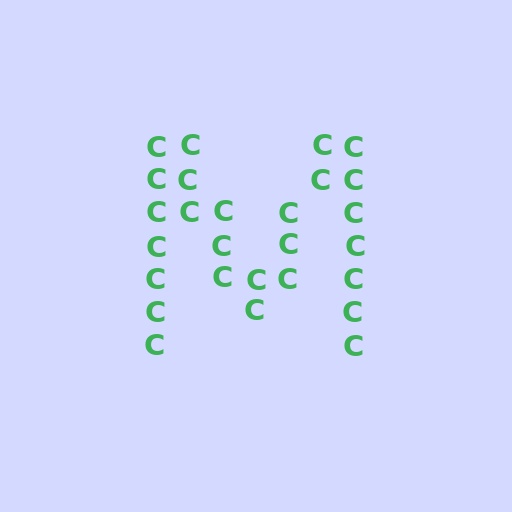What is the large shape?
The large shape is the letter M.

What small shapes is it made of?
It is made of small letter C's.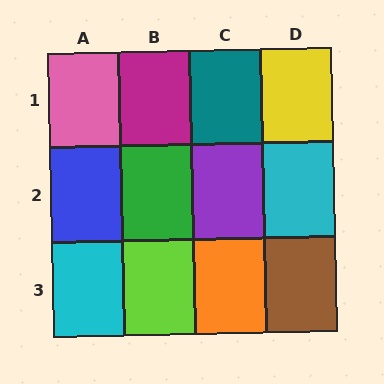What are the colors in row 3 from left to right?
Cyan, lime, orange, brown.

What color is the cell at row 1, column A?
Pink.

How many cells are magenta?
1 cell is magenta.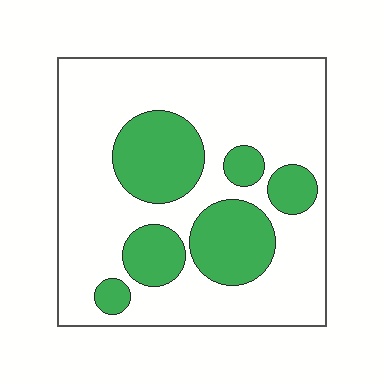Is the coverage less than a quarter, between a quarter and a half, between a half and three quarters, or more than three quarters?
Between a quarter and a half.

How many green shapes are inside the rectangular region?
6.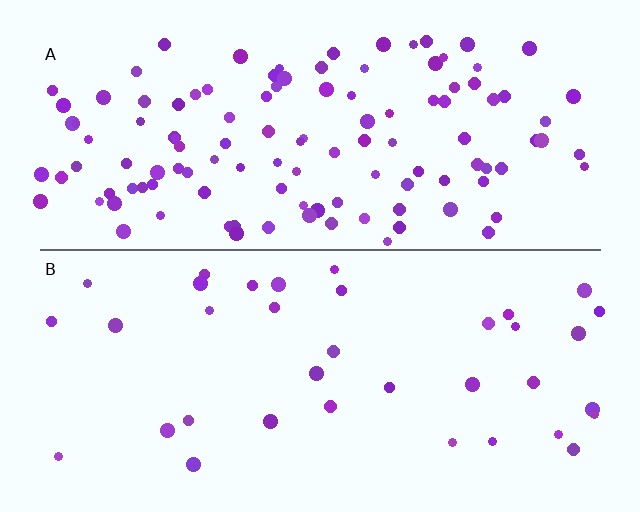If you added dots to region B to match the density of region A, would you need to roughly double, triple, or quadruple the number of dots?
Approximately triple.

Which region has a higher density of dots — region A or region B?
A (the top).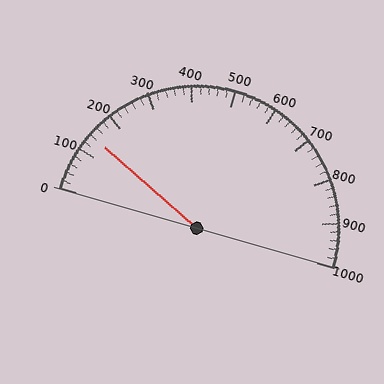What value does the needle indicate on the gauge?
The needle indicates approximately 140.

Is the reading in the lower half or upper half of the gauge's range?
The reading is in the lower half of the range (0 to 1000).